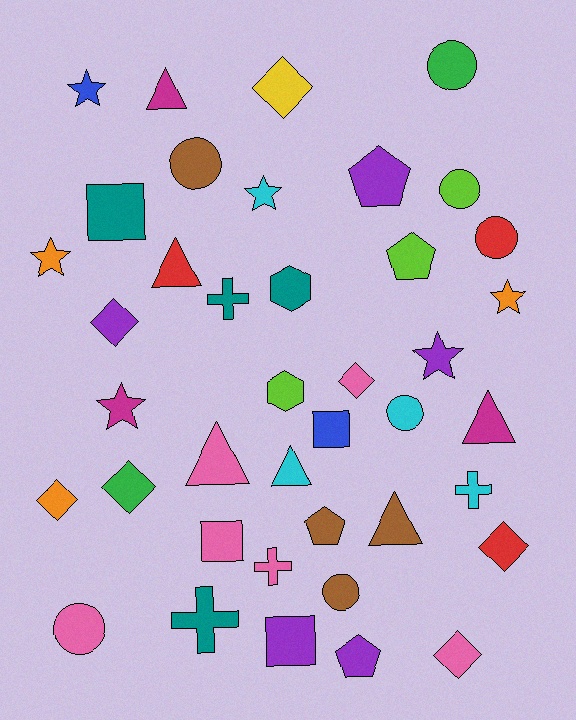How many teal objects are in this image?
There are 4 teal objects.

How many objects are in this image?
There are 40 objects.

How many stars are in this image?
There are 6 stars.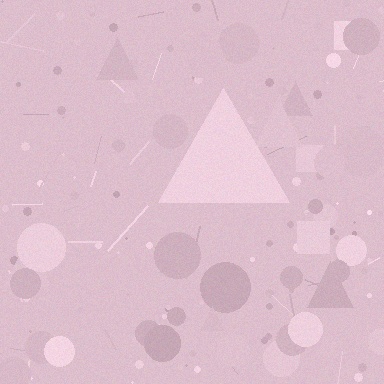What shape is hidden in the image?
A triangle is hidden in the image.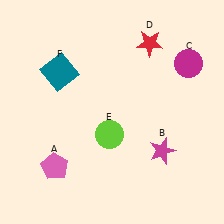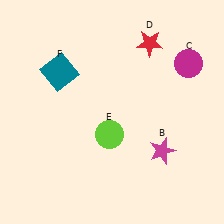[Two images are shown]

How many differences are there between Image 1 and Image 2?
There is 1 difference between the two images.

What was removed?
The pink pentagon (A) was removed in Image 2.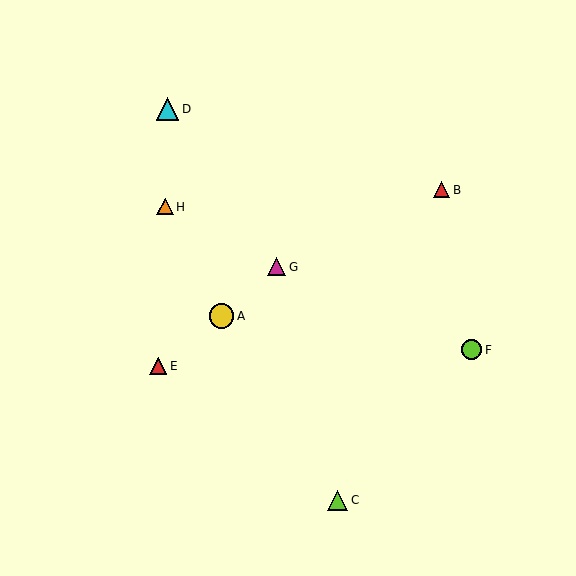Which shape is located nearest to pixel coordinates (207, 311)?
The yellow circle (labeled A) at (222, 316) is nearest to that location.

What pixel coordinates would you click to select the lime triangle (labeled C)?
Click at (338, 500) to select the lime triangle C.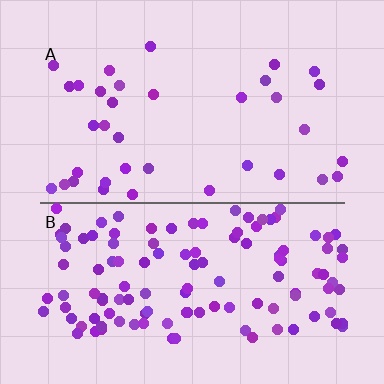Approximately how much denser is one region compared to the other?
Approximately 3.4× — region B over region A.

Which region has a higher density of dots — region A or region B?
B (the bottom).